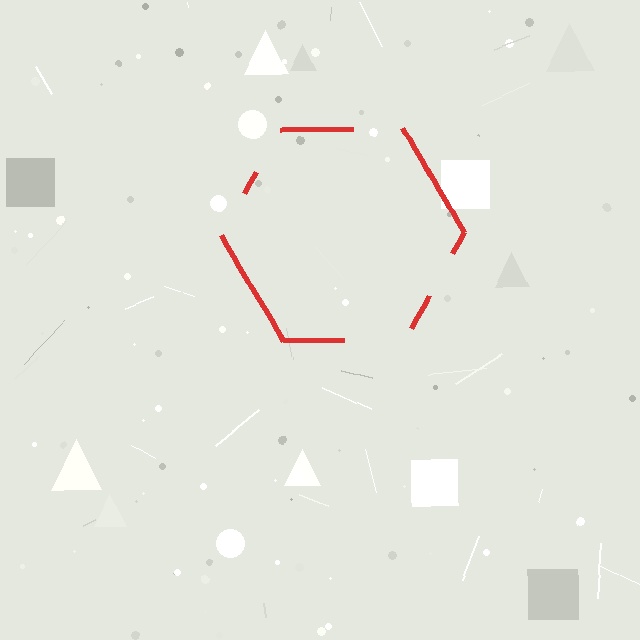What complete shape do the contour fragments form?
The contour fragments form a hexagon.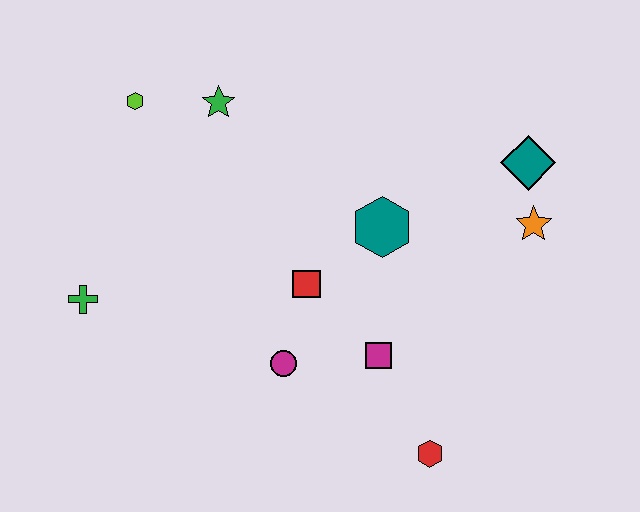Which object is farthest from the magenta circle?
The teal diamond is farthest from the magenta circle.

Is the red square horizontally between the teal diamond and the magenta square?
No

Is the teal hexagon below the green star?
Yes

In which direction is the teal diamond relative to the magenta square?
The teal diamond is above the magenta square.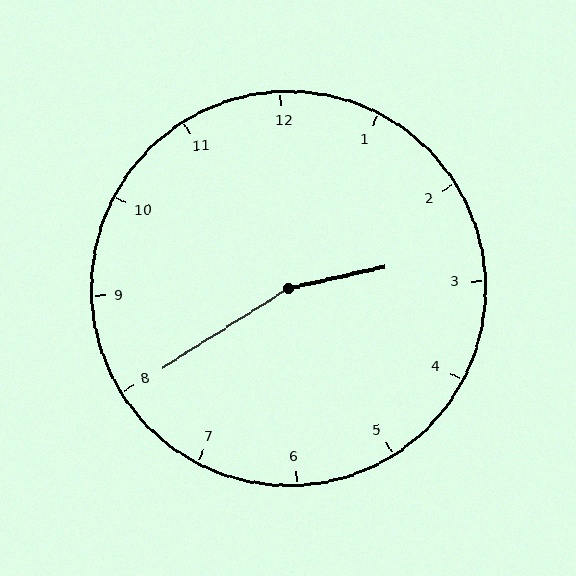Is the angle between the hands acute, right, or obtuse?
It is obtuse.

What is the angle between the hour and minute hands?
Approximately 160 degrees.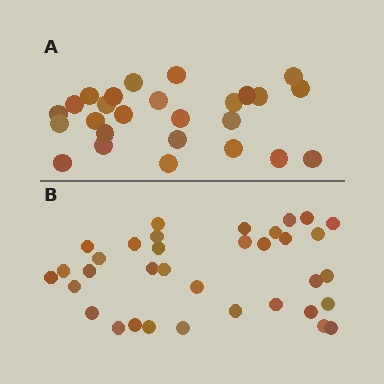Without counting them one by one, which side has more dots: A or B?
Region B (the bottom region) has more dots.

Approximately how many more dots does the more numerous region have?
Region B has roughly 8 or so more dots than region A.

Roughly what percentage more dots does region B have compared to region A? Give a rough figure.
About 35% more.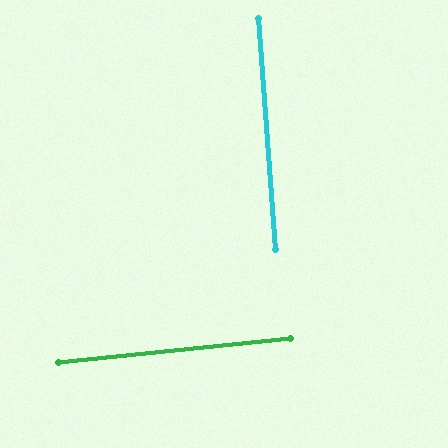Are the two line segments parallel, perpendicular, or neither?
Perpendicular — they meet at approximately 88°.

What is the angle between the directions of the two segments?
Approximately 88 degrees.